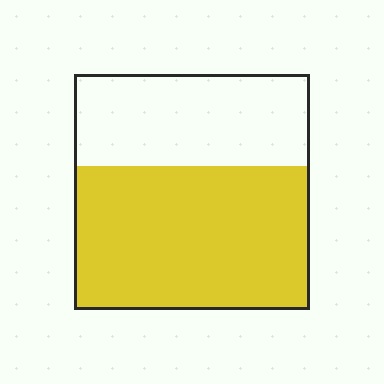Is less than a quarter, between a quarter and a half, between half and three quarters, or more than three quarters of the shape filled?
Between half and three quarters.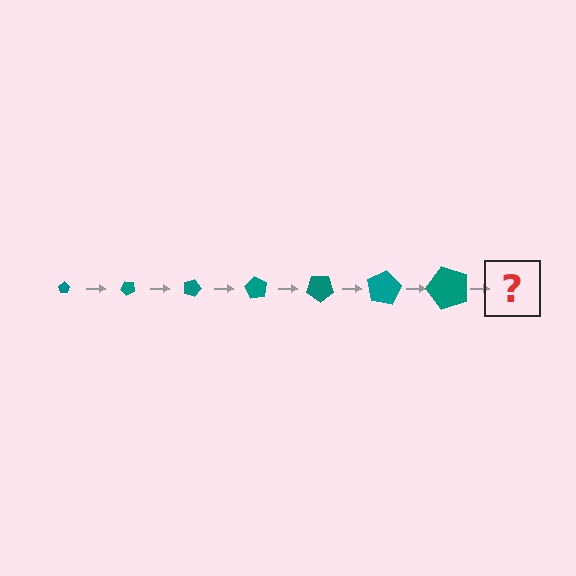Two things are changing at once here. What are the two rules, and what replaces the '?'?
The two rules are that the pentagon grows larger each step and it rotates 45 degrees each step. The '?' should be a pentagon, larger than the previous one and rotated 315 degrees from the start.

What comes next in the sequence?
The next element should be a pentagon, larger than the previous one and rotated 315 degrees from the start.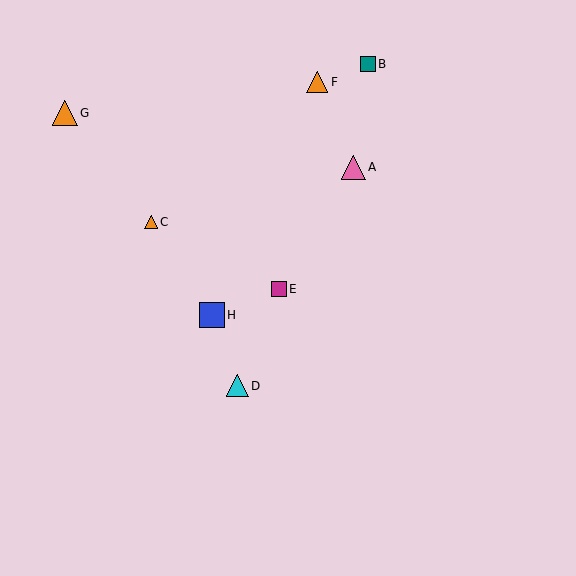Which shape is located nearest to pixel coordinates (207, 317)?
The blue square (labeled H) at (212, 315) is nearest to that location.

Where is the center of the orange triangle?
The center of the orange triangle is at (151, 222).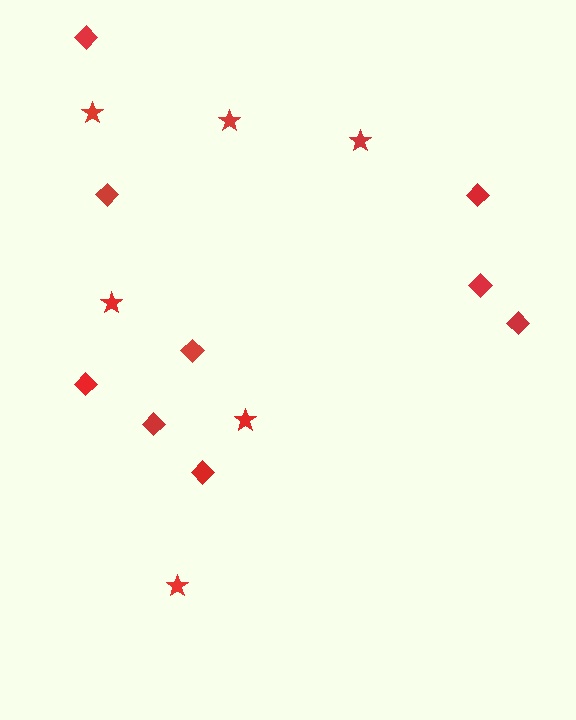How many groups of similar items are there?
There are 2 groups: one group of stars (6) and one group of diamonds (9).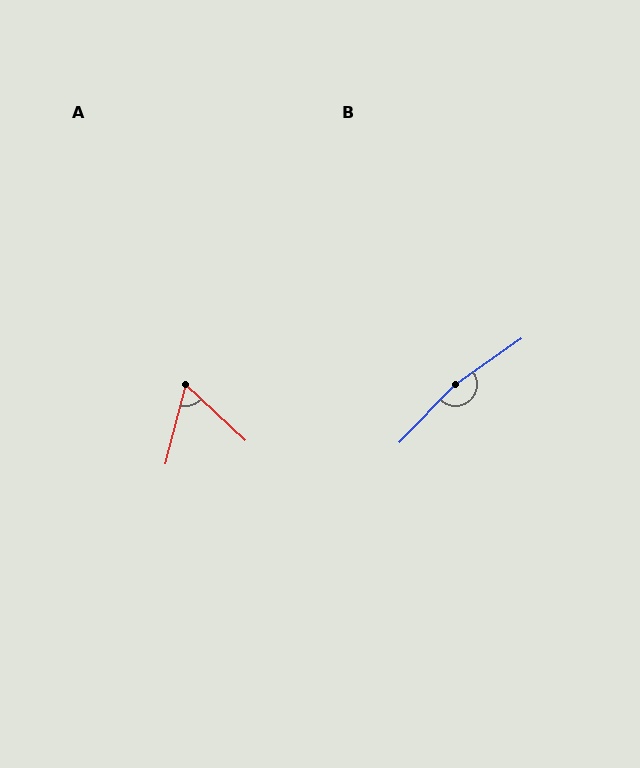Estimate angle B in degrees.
Approximately 169 degrees.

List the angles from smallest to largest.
A (61°), B (169°).